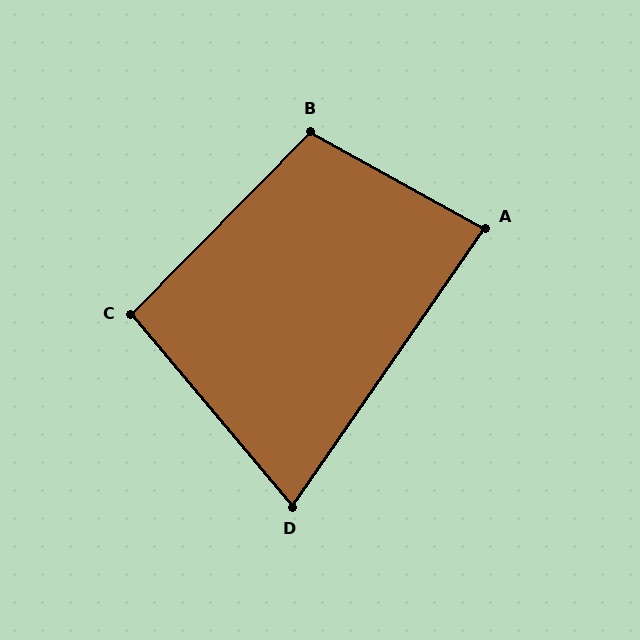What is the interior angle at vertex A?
Approximately 84 degrees (acute).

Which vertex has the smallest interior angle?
D, at approximately 75 degrees.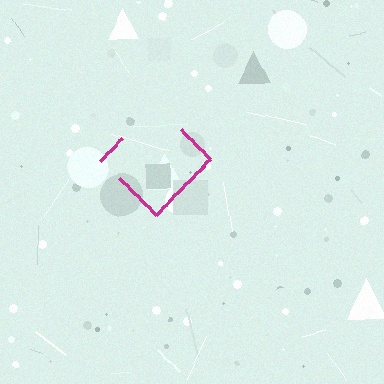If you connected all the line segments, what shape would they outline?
They would outline a diamond.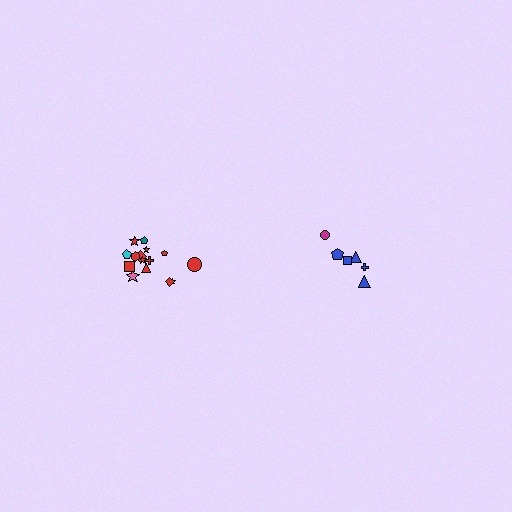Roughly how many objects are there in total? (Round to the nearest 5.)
Roughly 20 objects in total.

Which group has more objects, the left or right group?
The left group.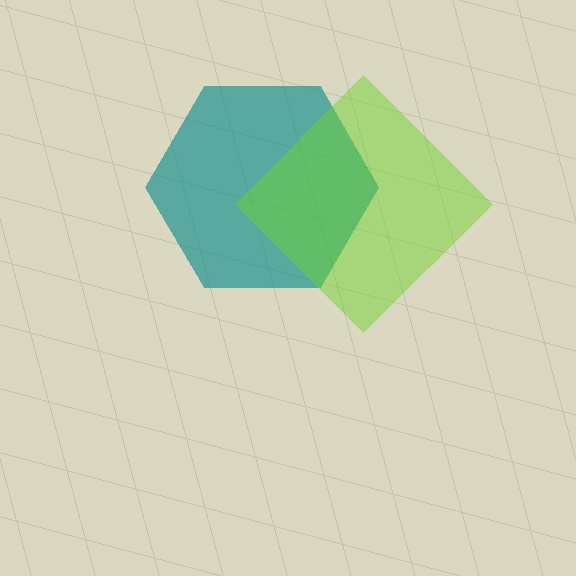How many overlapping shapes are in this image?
There are 2 overlapping shapes in the image.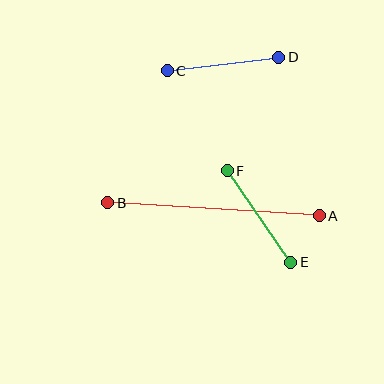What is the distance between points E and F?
The distance is approximately 111 pixels.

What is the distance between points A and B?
The distance is approximately 212 pixels.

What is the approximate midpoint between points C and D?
The midpoint is at approximately (223, 64) pixels.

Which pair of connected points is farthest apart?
Points A and B are farthest apart.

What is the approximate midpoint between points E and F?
The midpoint is at approximately (259, 216) pixels.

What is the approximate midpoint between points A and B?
The midpoint is at approximately (213, 209) pixels.